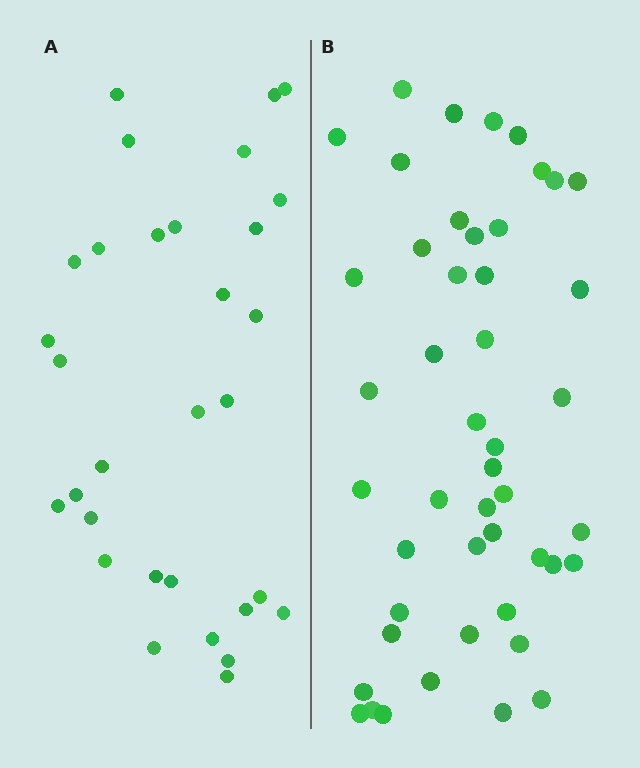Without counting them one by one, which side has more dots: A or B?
Region B (the right region) has more dots.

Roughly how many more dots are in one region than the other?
Region B has approximately 15 more dots than region A.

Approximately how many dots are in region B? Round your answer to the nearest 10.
About 50 dots. (The exact count is 47, which rounds to 50.)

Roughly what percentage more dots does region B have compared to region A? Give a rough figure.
About 50% more.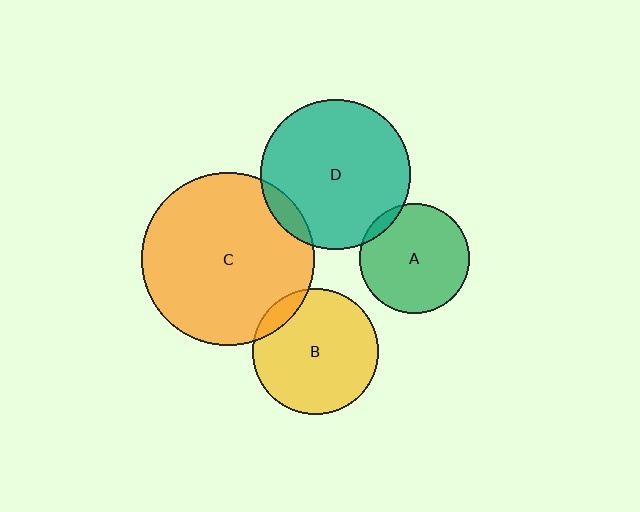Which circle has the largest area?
Circle C (orange).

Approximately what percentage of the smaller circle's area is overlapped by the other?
Approximately 10%.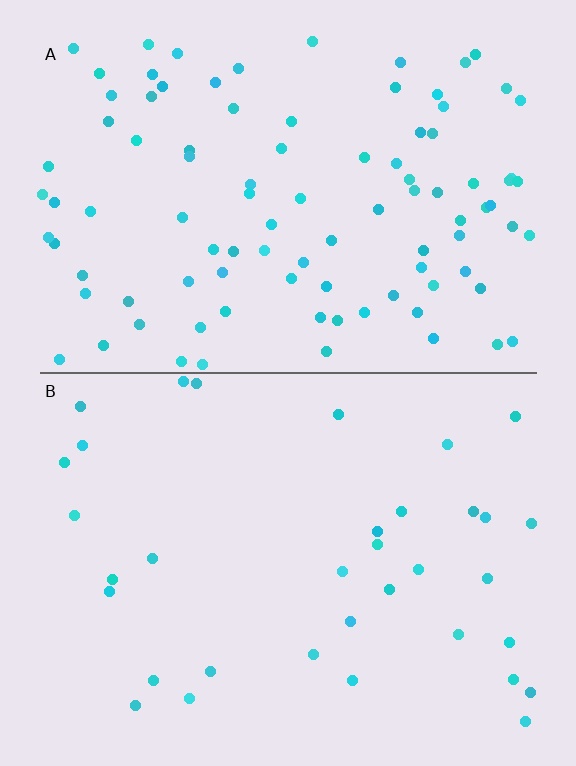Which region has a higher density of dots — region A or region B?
A (the top).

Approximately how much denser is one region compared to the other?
Approximately 2.8× — region A over region B.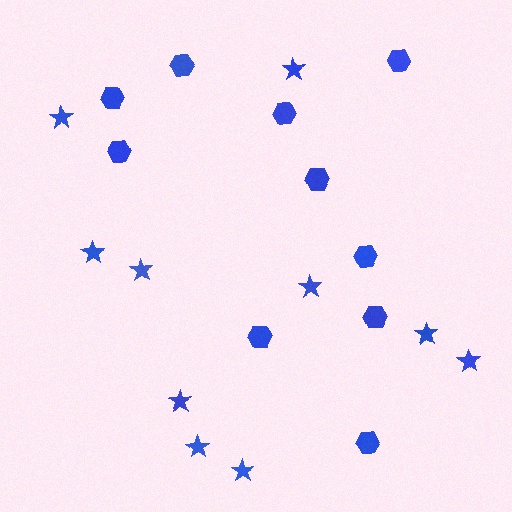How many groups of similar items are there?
There are 2 groups: one group of hexagons (10) and one group of stars (10).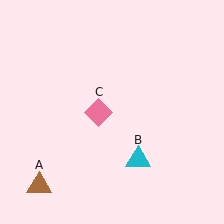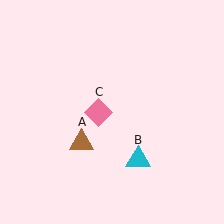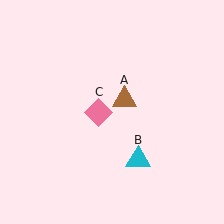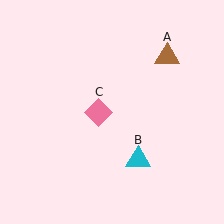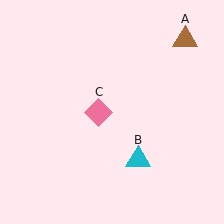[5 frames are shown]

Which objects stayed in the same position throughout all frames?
Cyan triangle (object B) and pink diamond (object C) remained stationary.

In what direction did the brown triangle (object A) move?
The brown triangle (object A) moved up and to the right.